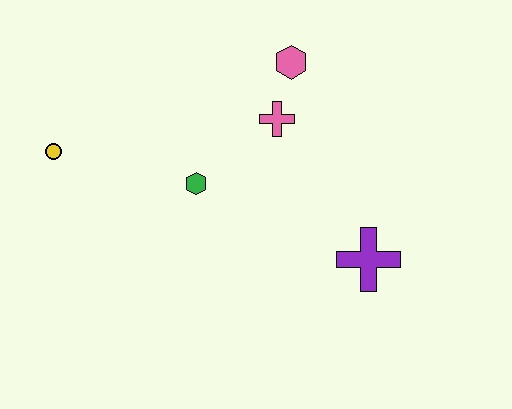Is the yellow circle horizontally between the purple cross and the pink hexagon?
No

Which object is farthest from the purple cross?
The yellow circle is farthest from the purple cross.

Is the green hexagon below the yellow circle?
Yes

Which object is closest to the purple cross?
The pink cross is closest to the purple cross.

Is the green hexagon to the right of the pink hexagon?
No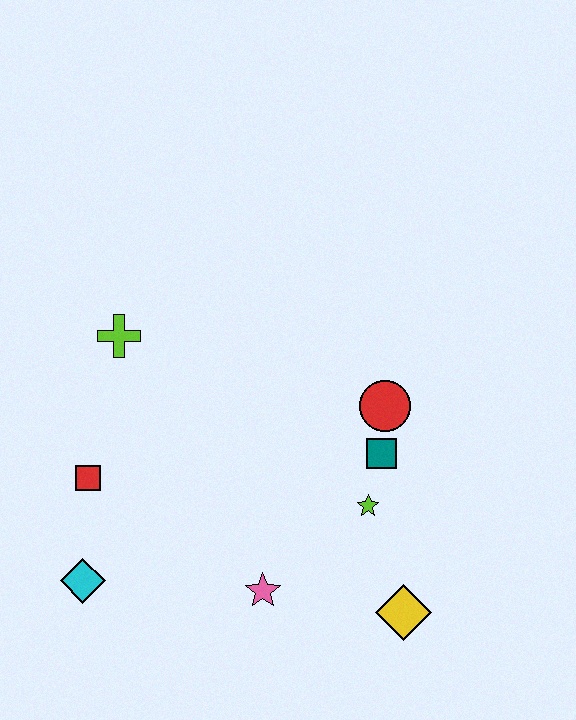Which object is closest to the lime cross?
The red square is closest to the lime cross.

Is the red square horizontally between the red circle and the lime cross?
No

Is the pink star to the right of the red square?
Yes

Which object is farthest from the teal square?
The cyan diamond is farthest from the teal square.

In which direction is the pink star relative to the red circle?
The pink star is below the red circle.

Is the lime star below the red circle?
Yes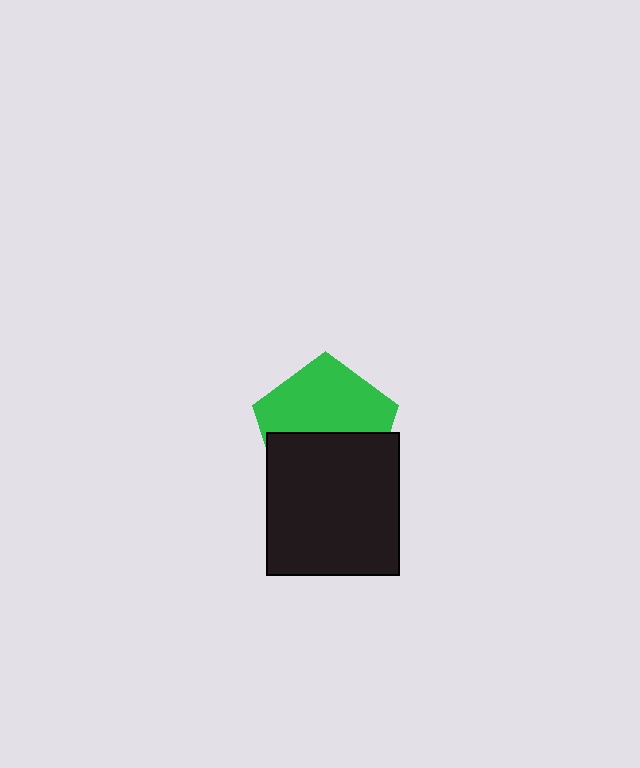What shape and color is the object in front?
The object in front is a black rectangle.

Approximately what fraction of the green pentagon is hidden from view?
Roughly 46% of the green pentagon is hidden behind the black rectangle.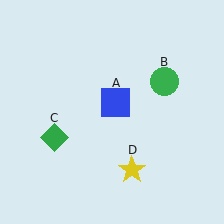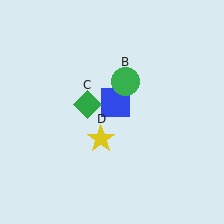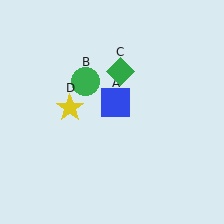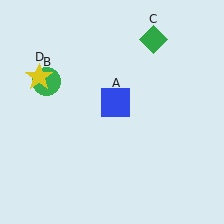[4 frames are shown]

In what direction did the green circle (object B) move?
The green circle (object B) moved left.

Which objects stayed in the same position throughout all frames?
Blue square (object A) remained stationary.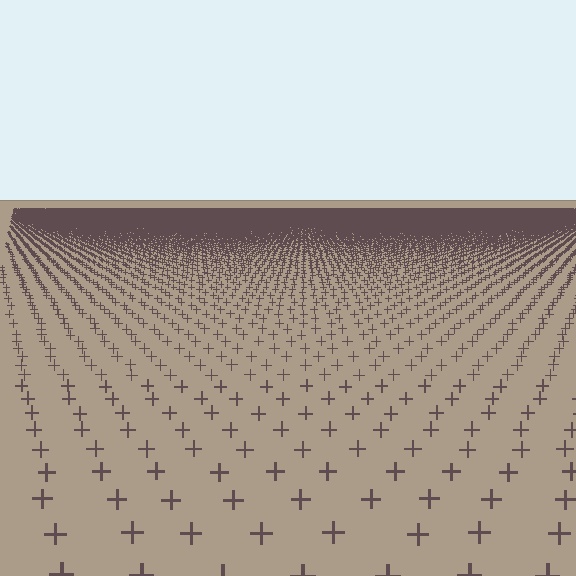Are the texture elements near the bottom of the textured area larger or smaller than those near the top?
Larger. Near the bottom, elements are closer to the viewer and appear at a bigger on-screen size.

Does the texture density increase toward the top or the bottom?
Density increases toward the top.